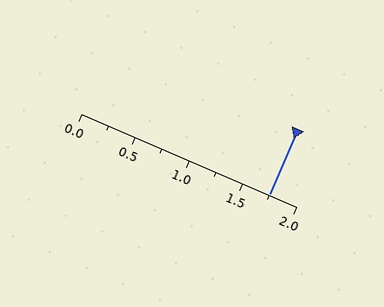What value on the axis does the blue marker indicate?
The marker indicates approximately 1.75.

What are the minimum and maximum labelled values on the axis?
The axis runs from 0.0 to 2.0.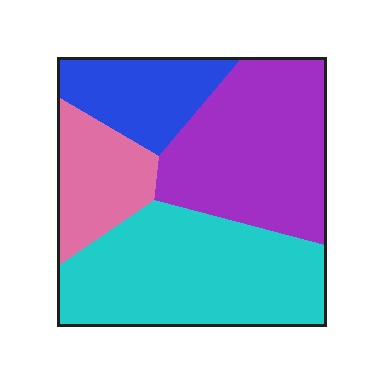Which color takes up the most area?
Cyan, at roughly 35%.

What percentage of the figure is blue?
Blue covers around 15% of the figure.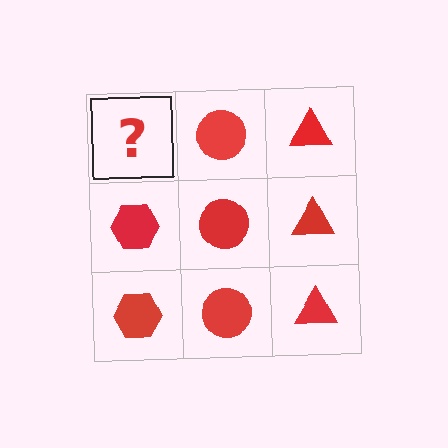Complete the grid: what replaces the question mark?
The question mark should be replaced with a red hexagon.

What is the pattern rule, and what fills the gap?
The rule is that each column has a consistent shape. The gap should be filled with a red hexagon.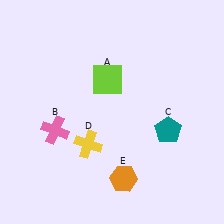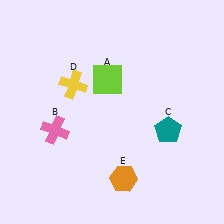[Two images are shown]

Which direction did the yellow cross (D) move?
The yellow cross (D) moved up.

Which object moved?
The yellow cross (D) moved up.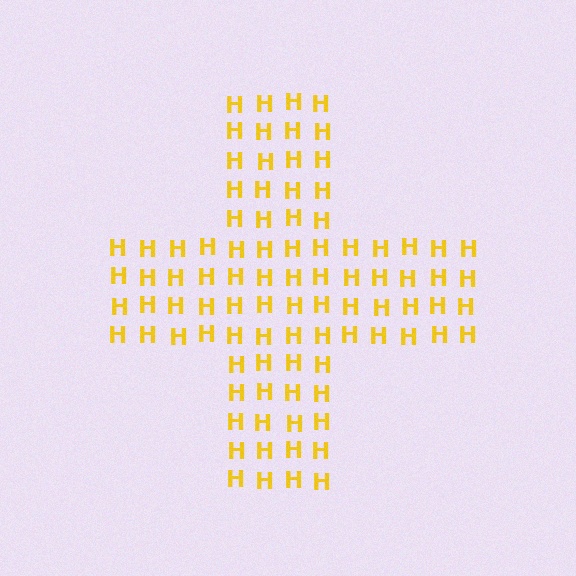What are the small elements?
The small elements are letter H's.